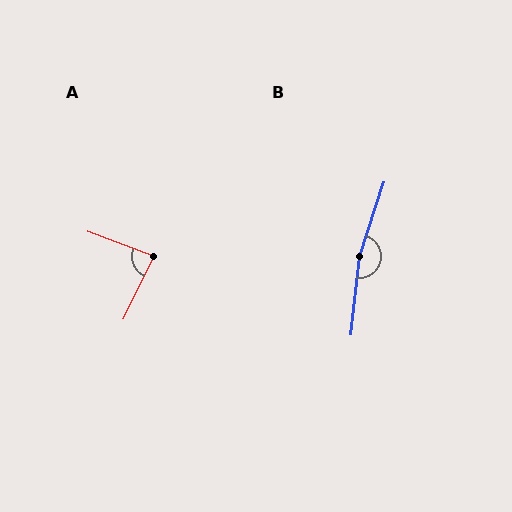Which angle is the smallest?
A, at approximately 84 degrees.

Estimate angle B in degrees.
Approximately 168 degrees.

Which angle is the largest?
B, at approximately 168 degrees.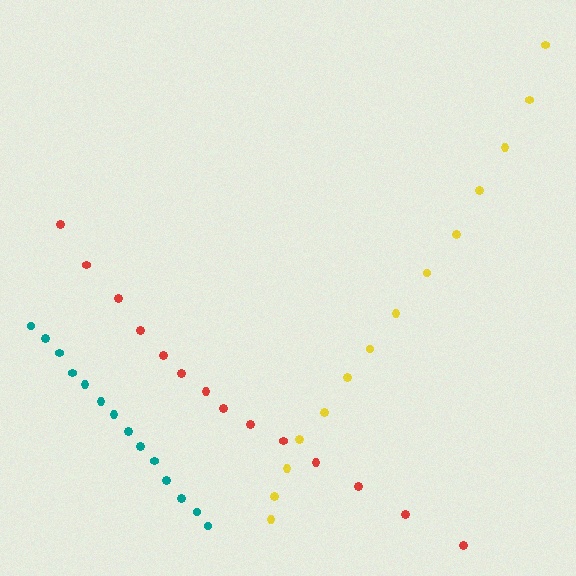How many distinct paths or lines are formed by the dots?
There are 3 distinct paths.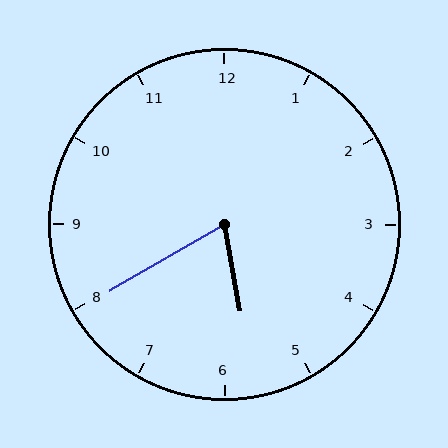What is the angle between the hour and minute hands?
Approximately 70 degrees.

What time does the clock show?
5:40.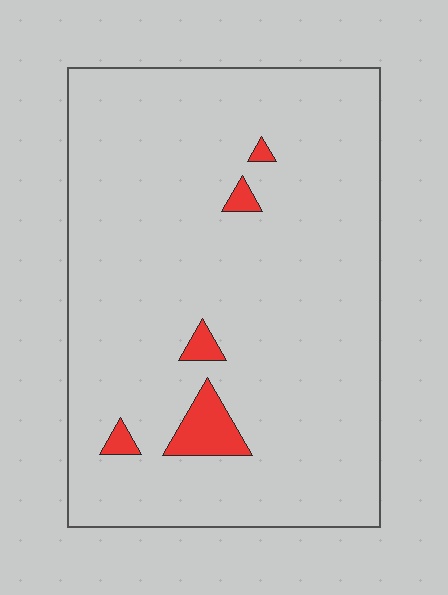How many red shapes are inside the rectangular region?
5.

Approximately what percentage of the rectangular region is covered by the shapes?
Approximately 5%.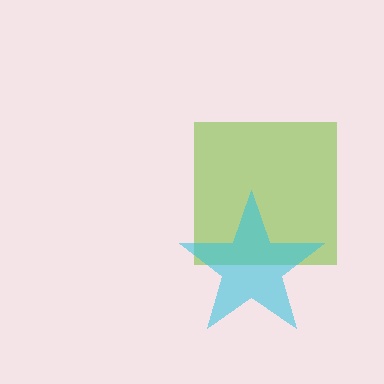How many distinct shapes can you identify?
There are 2 distinct shapes: a lime square, a cyan star.